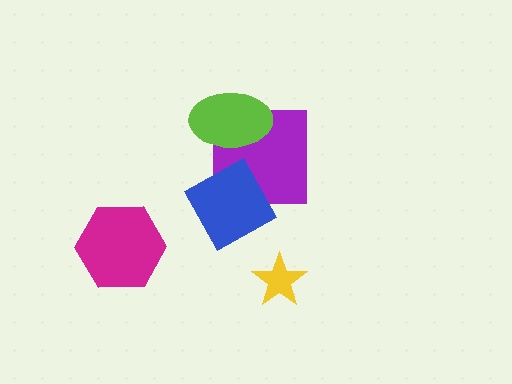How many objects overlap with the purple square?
2 objects overlap with the purple square.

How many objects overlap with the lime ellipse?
1 object overlaps with the lime ellipse.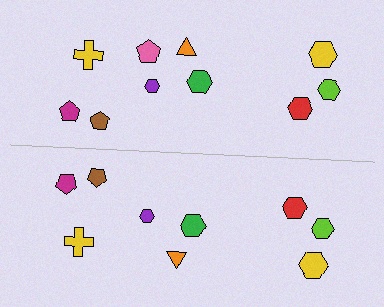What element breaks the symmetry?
A pink pentagon is missing from the bottom side.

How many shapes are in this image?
There are 19 shapes in this image.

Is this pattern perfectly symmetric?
No, the pattern is not perfectly symmetric. A pink pentagon is missing from the bottom side.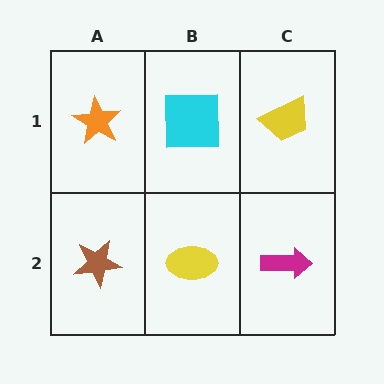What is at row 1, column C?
A yellow trapezoid.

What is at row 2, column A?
A brown star.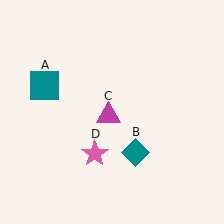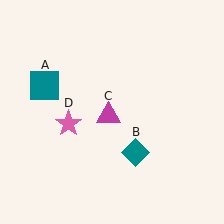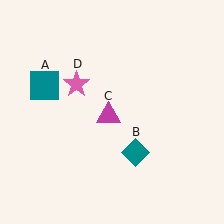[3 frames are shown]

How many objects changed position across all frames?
1 object changed position: pink star (object D).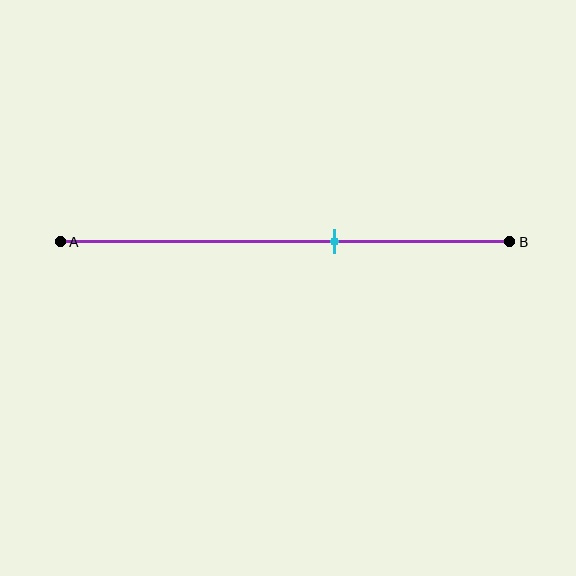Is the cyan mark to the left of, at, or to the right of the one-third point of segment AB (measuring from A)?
The cyan mark is to the right of the one-third point of segment AB.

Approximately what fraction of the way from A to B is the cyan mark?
The cyan mark is approximately 60% of the way from A to B.